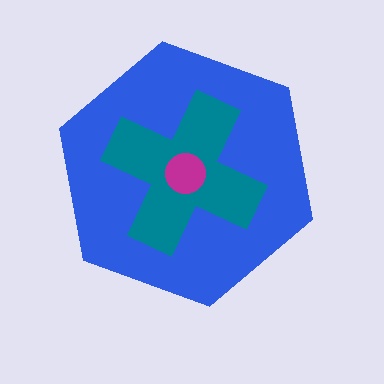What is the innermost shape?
The magenta circle.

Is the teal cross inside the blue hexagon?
Yes.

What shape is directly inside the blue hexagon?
The teal cross.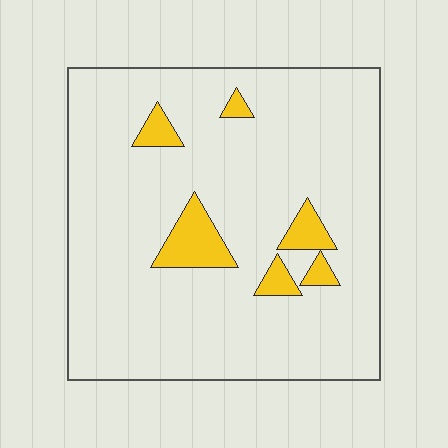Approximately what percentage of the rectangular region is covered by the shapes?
Approximately 10%.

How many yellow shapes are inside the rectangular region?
6.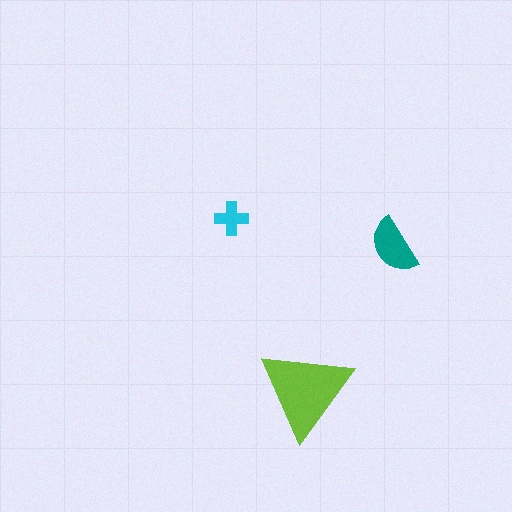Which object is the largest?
The lime triangle.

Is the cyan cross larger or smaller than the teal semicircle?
Smaller.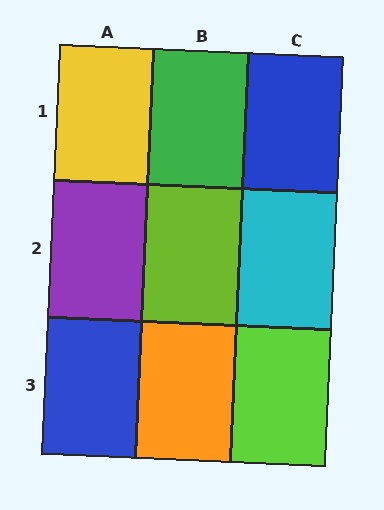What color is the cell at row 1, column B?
Green.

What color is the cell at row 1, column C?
Blue.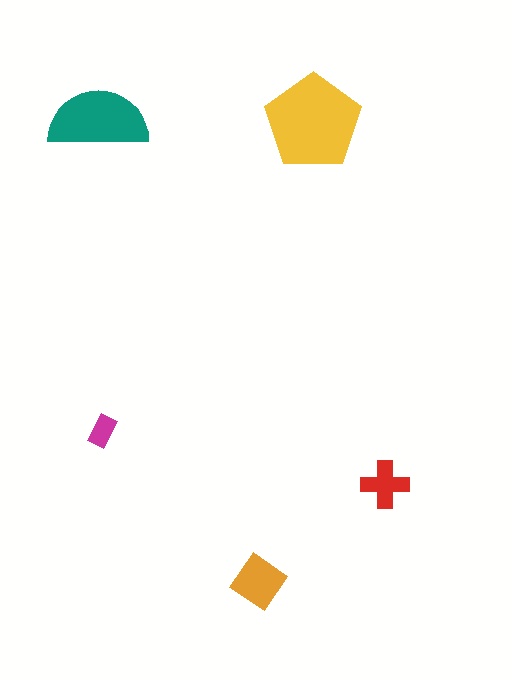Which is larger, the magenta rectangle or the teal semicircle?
The teal semicircle.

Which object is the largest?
The yellow pentagon.